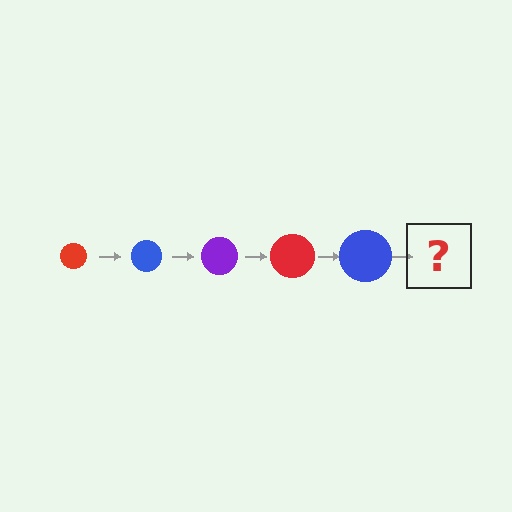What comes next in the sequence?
The next element should be a purple circle, larger than the previous one.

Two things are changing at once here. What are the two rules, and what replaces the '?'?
The two rules are that the circle grows larger each step and the color cycles through red, blue, and purple. The '?' should be a purple circle, larger than the previous one.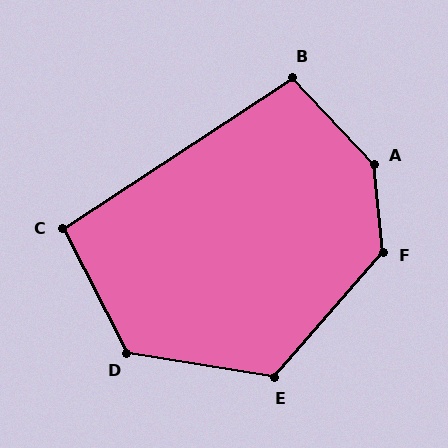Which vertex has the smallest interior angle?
C, at approximately 96 degrees.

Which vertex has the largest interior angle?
A, at approximately 142 degrees.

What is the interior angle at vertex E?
Approximately 122 degrees (obtuse).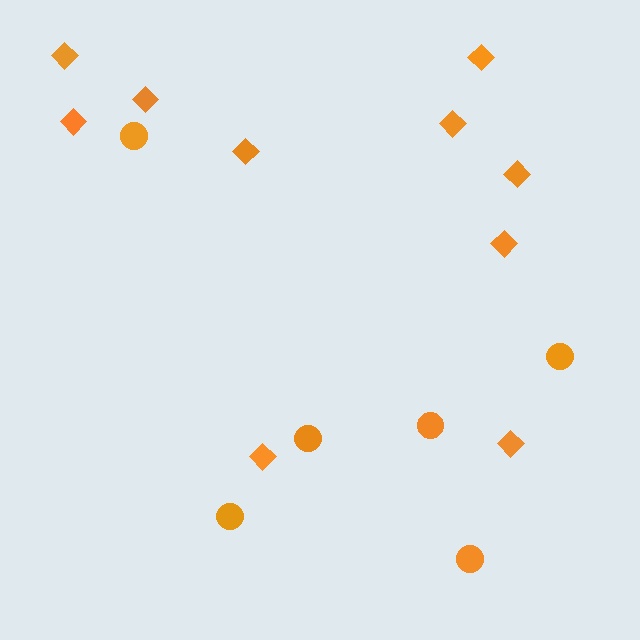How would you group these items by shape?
There are 2 groups: one group of diamonds (10) and one group of circles (6).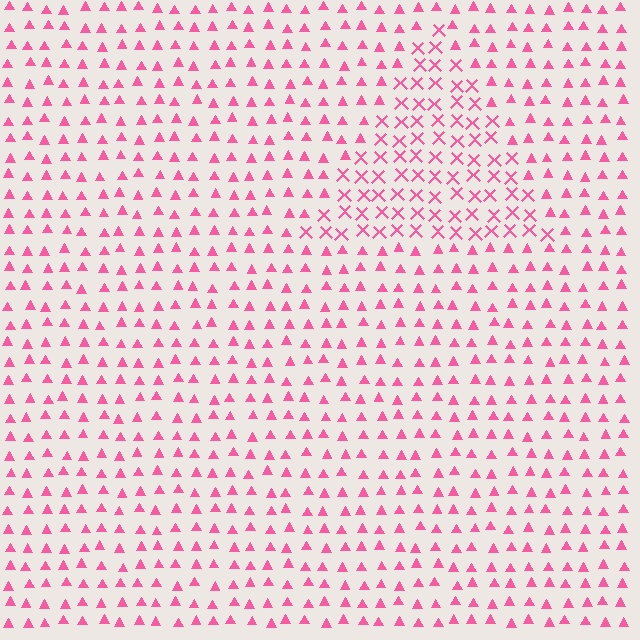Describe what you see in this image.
The image is filled with small pink elements arranged in a uniform grid. A triangle-shaped region contains X marks, while the surrounding area contains triangles. The boundary is defined purely by the change in element shape.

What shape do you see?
I see a triangle.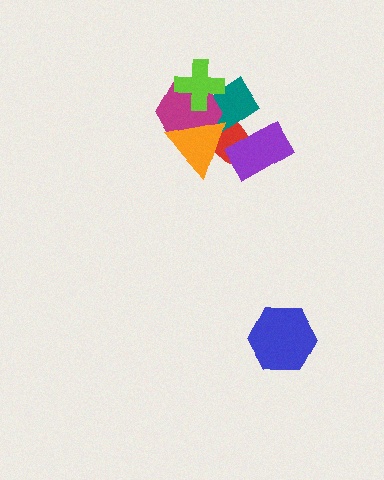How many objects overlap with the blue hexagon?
0 objects overlap with the blue hexagon.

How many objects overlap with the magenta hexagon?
4 objects overlap with the magenta hexagon.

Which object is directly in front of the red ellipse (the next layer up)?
The teal rectangle is directly in front of the red ellipse.